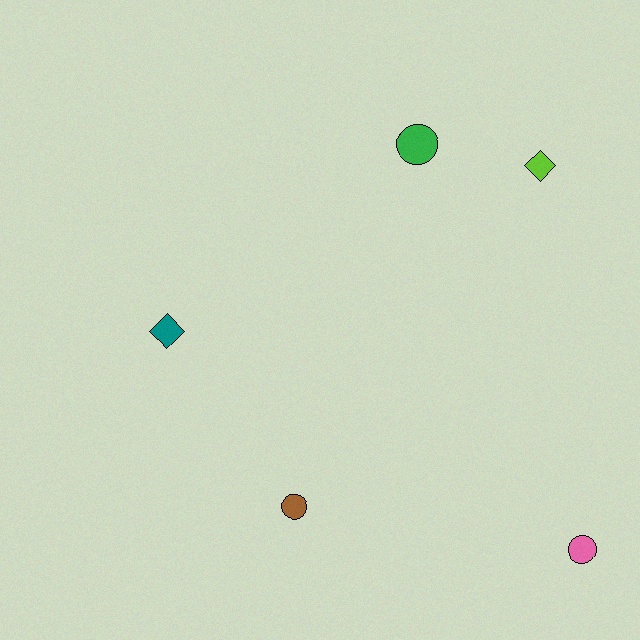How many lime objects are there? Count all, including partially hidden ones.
There is 1 lime object.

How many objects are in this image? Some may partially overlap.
There are 5 objects.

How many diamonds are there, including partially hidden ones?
There are 2 diamonds.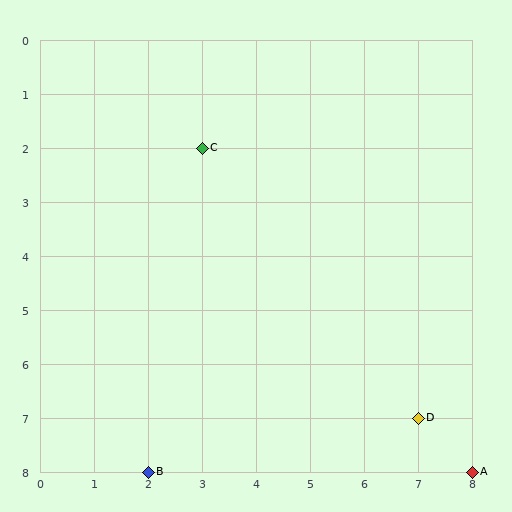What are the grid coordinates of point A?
Point A is at grid coordinates (8, 8).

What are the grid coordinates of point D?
Point D is at grid coordinates (7, 7).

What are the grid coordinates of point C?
Point C is at grid coordinates (3, 2).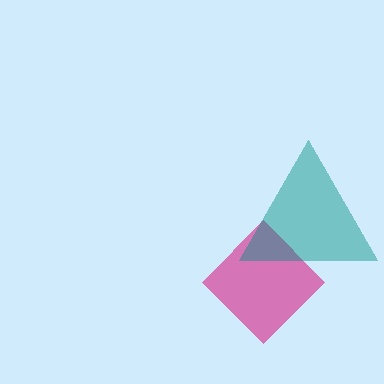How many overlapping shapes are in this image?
There are 2 overlapping shapes in the image.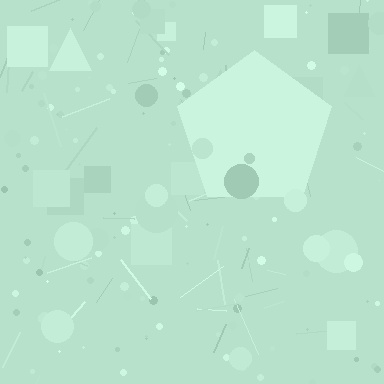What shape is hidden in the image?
A pentagon is hidden in the image.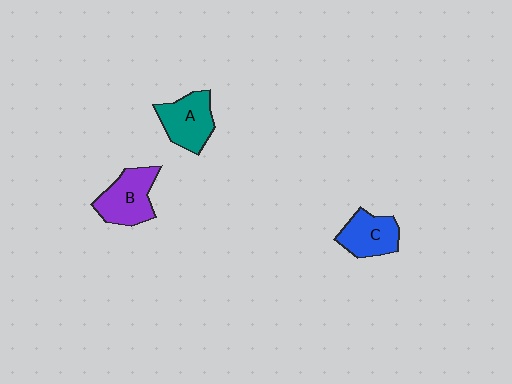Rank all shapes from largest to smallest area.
From largest to smallest: B (purple), A (teal), C (blue).